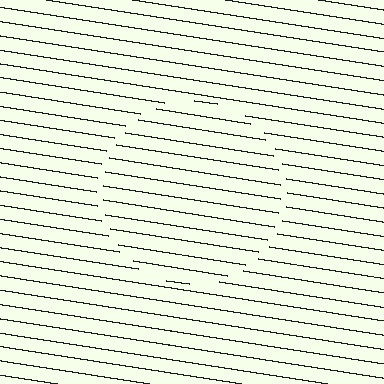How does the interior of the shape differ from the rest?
The interior of the shape contains the same grating, shifted by half a period — the contour is defined by the phase discontinuity where line-ends from the inner and outer gratings abut.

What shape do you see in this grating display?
An illusory circle. The interior of the shape contains the same grating, shifted by half a period — the contour is defined by the phase discontinuity where line-ends from the inner and outer gratings abut.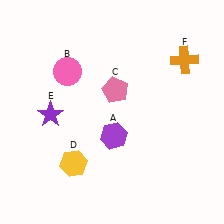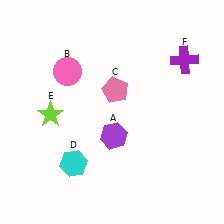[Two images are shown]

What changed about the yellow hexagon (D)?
In Image 1, D is yellow. In Image 2, it changed to cyan.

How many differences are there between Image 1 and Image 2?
There are 3 differences between the two images.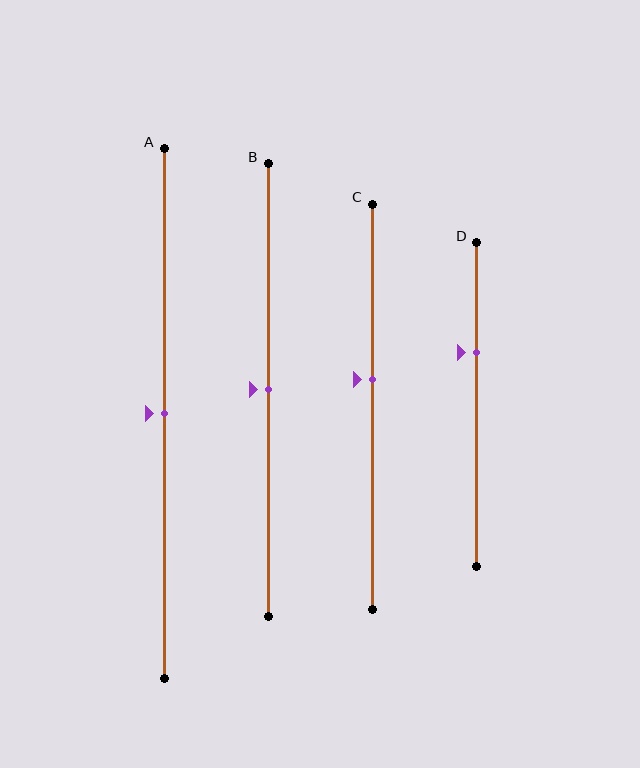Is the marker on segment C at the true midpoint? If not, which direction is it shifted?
No, the marker on segment C is shifted upward by about 7% of the segment length.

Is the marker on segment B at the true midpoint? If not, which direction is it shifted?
Yes, the marker on segment B is at the true midpoint.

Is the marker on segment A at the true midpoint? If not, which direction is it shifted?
Yes, the marker on segment A is at the true midpoint.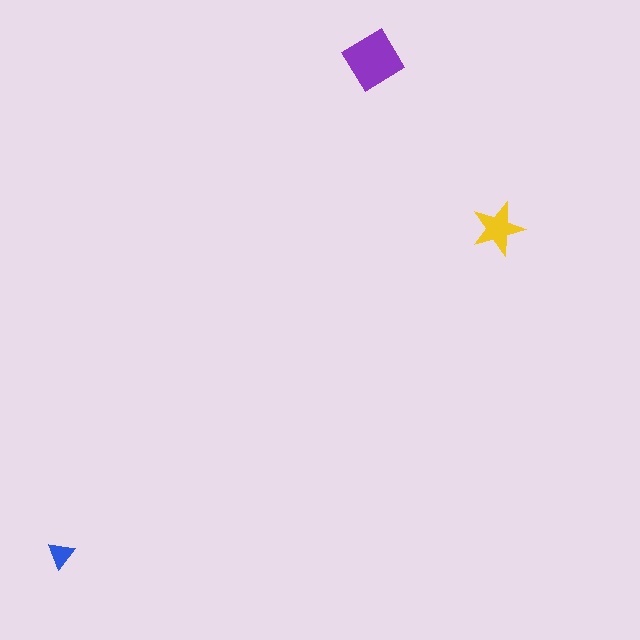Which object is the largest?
The purple diamond.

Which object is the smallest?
The blue triangle.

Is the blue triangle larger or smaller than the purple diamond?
Smaller.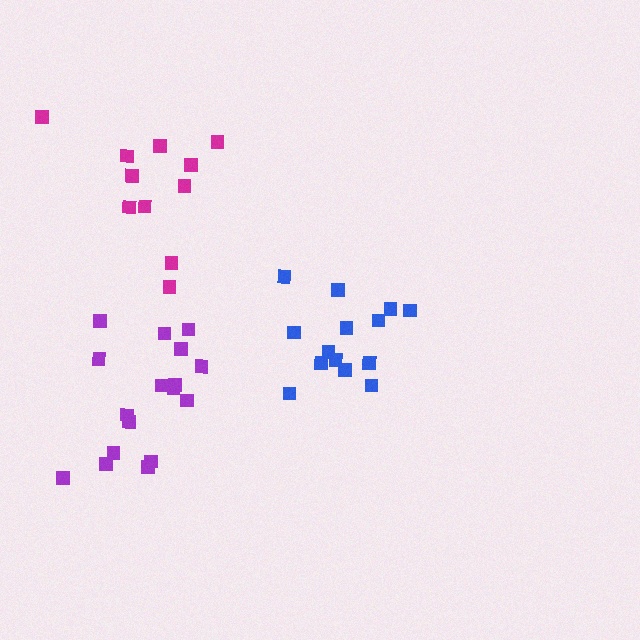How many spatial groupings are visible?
There are 3 spatial groupings.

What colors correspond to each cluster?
The clusters are colored: blue, magenta, purple.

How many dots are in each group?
Group 1: 14 dots, Group 2: 11 dots, Group 3: 17 dots (42 total).